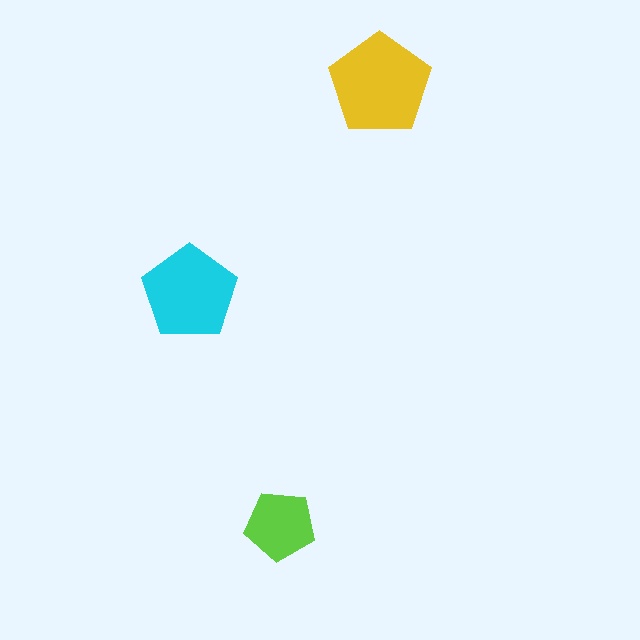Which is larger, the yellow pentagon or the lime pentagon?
The yellow one.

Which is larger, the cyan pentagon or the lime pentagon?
The cyan one.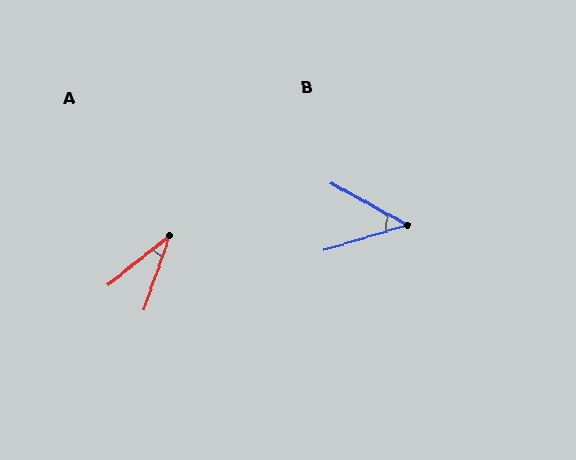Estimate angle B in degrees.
Approximately 45 degrees.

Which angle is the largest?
B, at approximately 45 degrees.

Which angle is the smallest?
A, at approximately 32 degrees.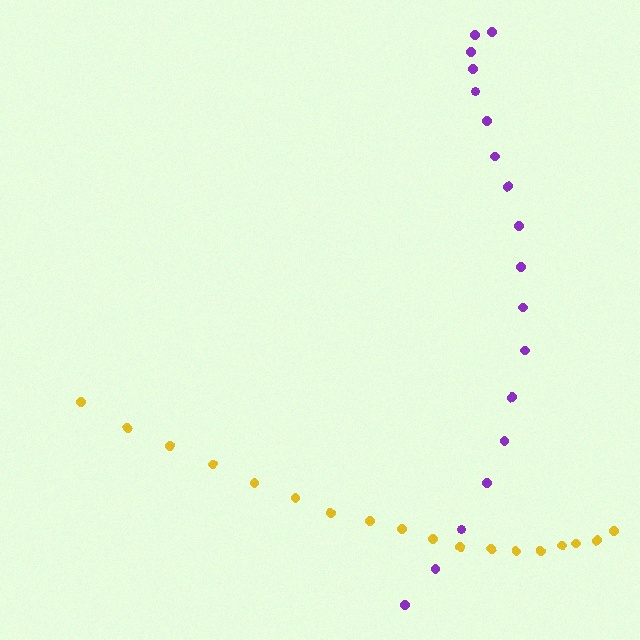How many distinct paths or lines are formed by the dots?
There are 2 distinct paths.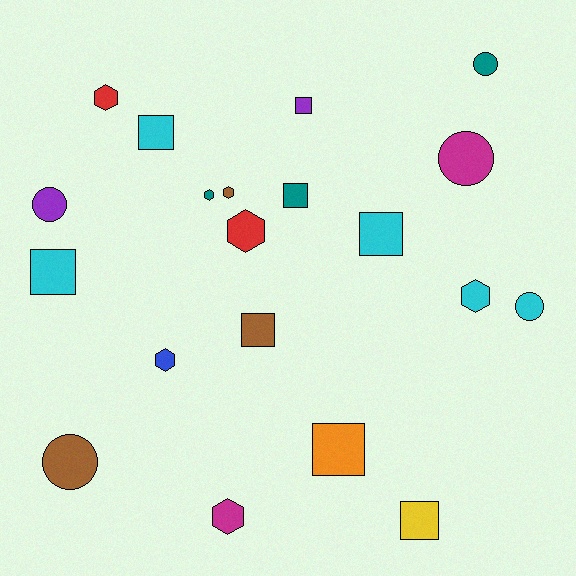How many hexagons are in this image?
There are 7 hexagons.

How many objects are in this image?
There are 20 objects.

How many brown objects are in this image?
There are 3 brown objects.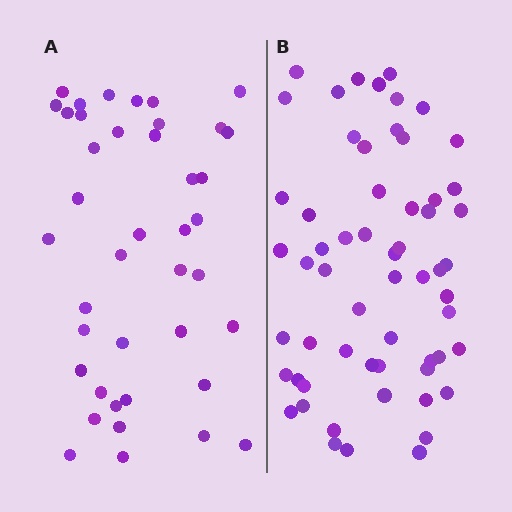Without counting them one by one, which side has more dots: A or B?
Region B (the right region) has more dots.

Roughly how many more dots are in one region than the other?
Region B has approximately 20 more dots than region A.